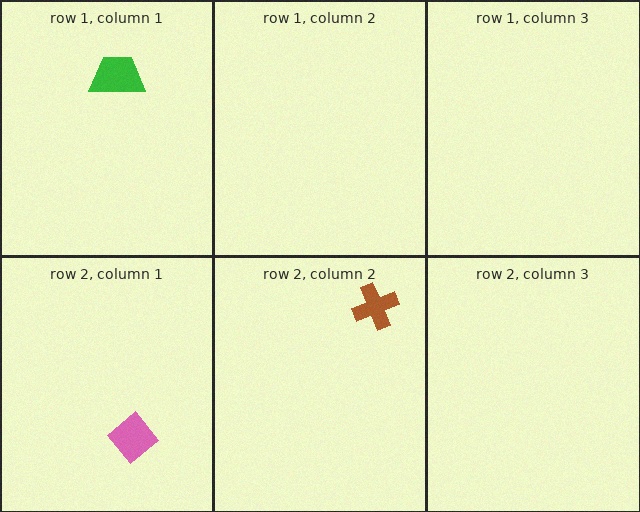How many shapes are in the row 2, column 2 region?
1.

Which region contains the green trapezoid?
The row 1, column 1 region.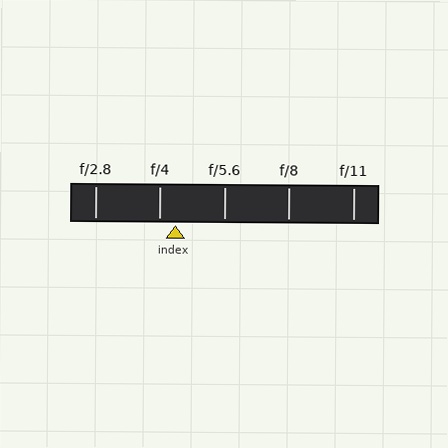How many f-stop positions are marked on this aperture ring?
There are 5 f-stop positions marked.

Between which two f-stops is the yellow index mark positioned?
The index mark is between f/4 and f/5.6.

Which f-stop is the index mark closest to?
The index mark is closest to f/4.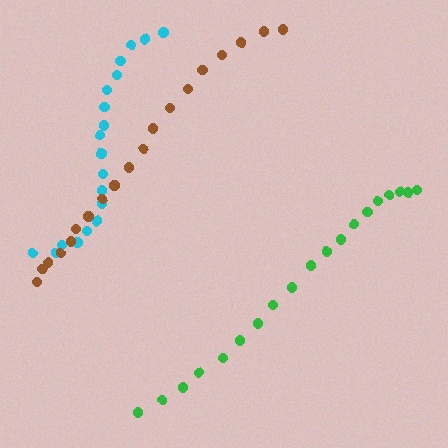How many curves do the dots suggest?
There are 3 distinct paths.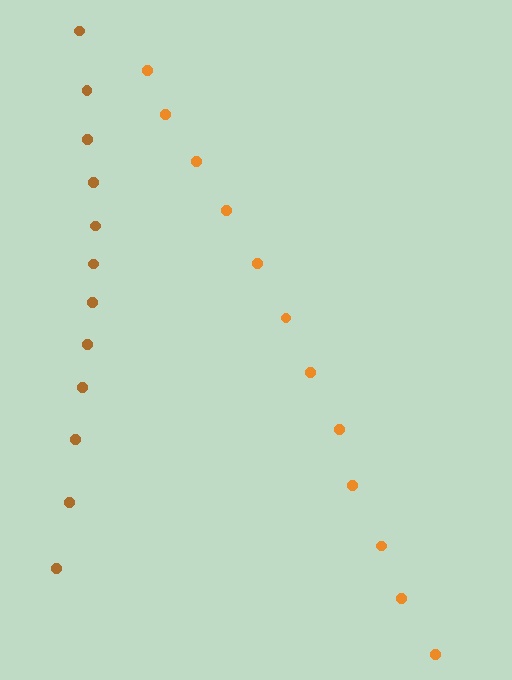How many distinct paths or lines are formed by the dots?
There are 2 distinct paths.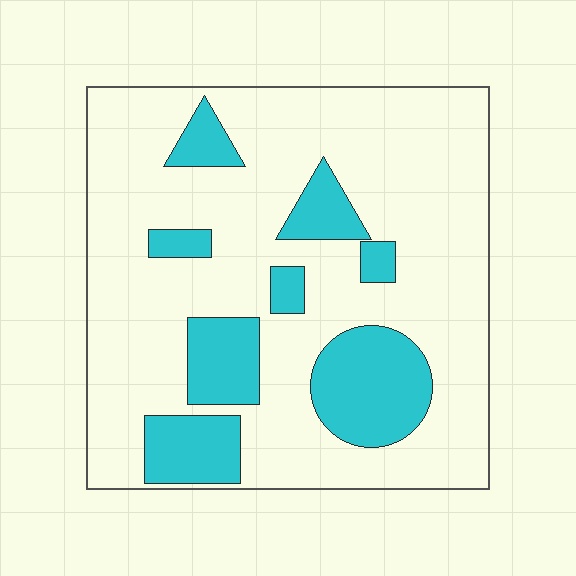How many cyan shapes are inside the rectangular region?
8.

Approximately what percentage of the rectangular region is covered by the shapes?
Approximately 25%.